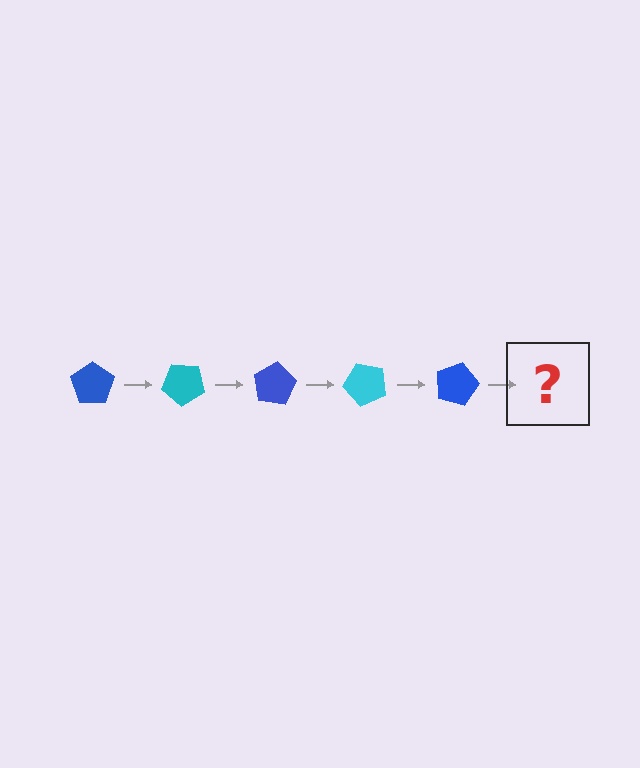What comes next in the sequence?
The next element should be a cyan pentagon, rotated 200 degrees from the start.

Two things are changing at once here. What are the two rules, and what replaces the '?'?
The two rules are that it rotates 40 degrees each step and the color cycles through blue and cyan. The '?' should be a cyan pentagon, rotated 200 degrees from the start.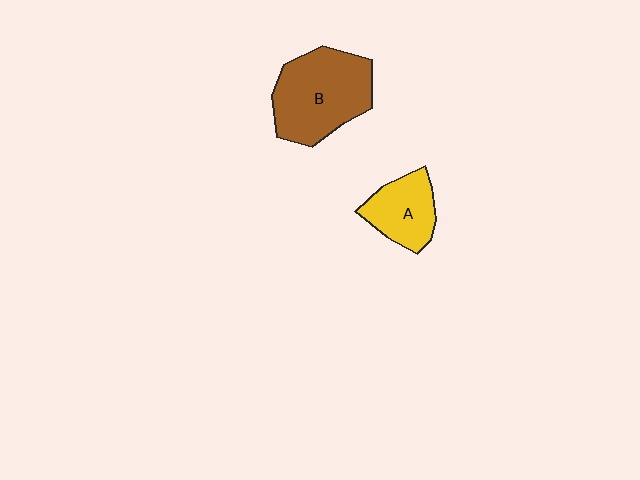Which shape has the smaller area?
Shape A (yellow).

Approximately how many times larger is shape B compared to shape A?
Approximately 1.8 times.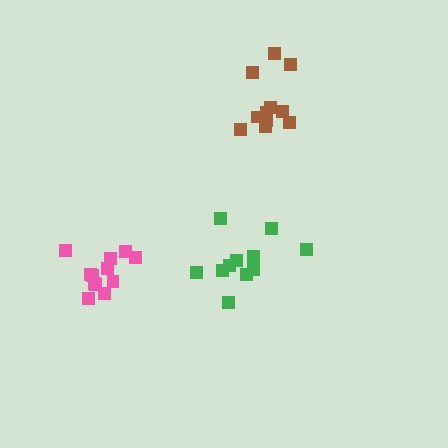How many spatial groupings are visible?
There are 3 spatial groupings.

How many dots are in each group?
Group 1: 12 dots, Group 2: 11 dots, Group 3: 11 dots (34 total).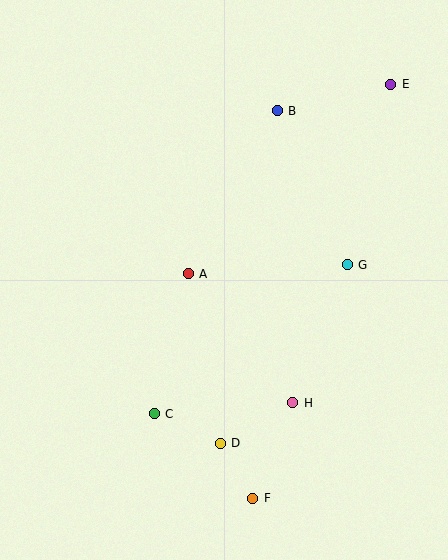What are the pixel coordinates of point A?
Point A is at (188, 274).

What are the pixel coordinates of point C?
Point C is at (154, 414).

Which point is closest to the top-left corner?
Point B is closest to the top-left corner.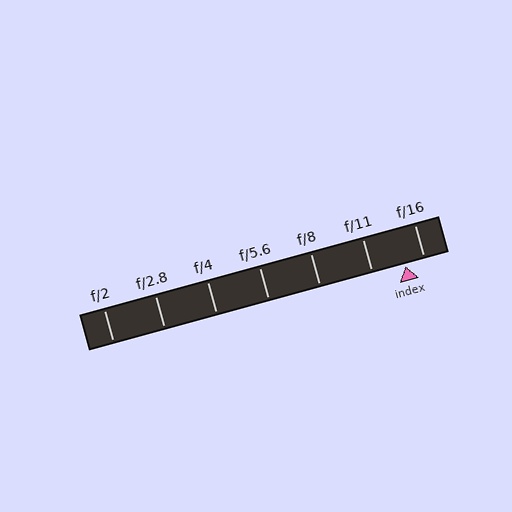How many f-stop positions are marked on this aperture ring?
There are 7 f-stop positions marked.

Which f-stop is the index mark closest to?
The index mark is closest to f/16.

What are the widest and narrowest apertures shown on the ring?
The widest aperture shown is f/2 and the narrowest is f/16.